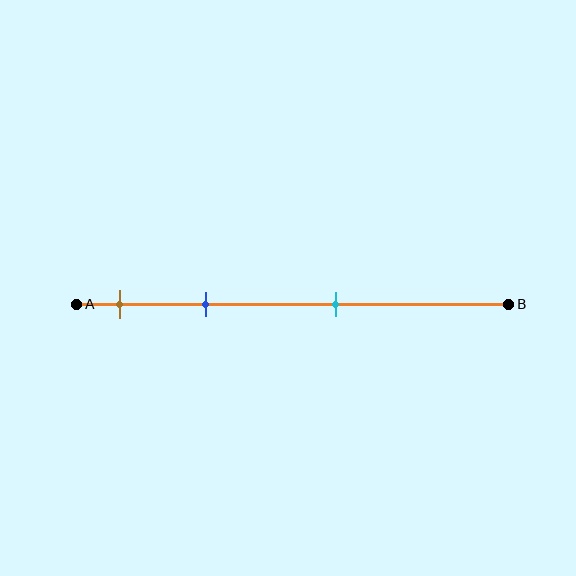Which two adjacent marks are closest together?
The brown and blue marks are the closest adjacent pair.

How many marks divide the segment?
There are 3 marks dividing the segment.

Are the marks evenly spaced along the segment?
No, the marks are not evenly spaced.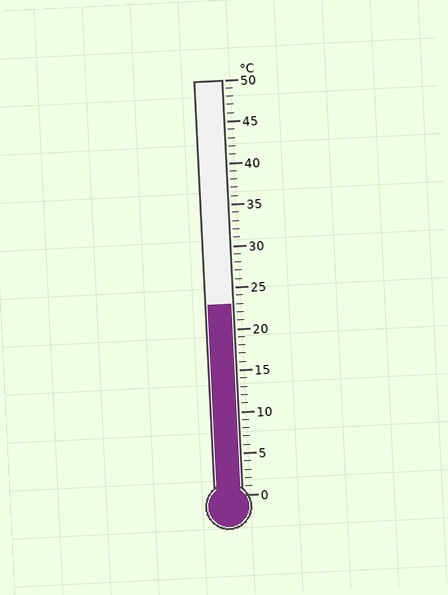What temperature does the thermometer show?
The thermometer shows approximately 23°C.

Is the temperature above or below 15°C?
The temperature is above 15°C.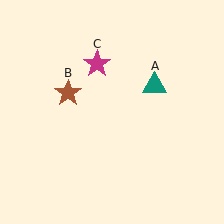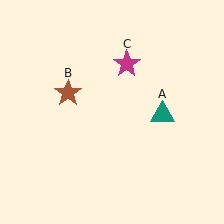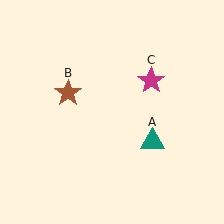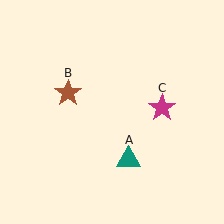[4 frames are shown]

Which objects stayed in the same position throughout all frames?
Brown star (object B) remained stationary.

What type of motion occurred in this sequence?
The teal triangle (object A), magenta star (object C) rotated clockwise around the center of the scene.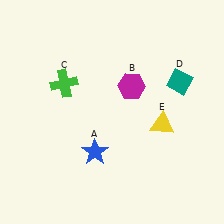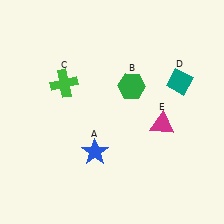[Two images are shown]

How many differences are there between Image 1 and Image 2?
There are 2 differences between the two images.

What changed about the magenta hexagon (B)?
In Image 1, B is magenta. In Image 2, it changed to green.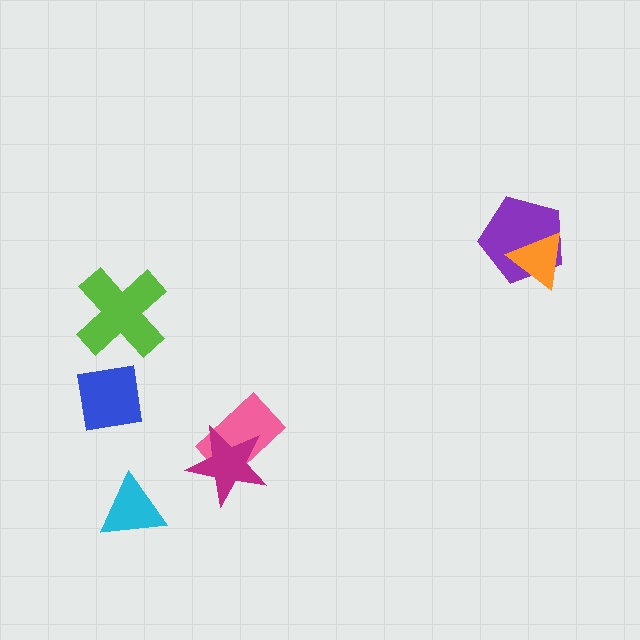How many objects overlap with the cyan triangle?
0 objects overlap with the cyan triangle.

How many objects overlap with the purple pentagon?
1 object overlaps with the purple pentagon.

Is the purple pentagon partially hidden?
Yes, it is partially covered by another shape.